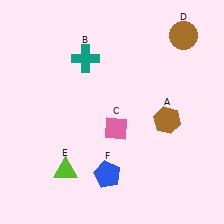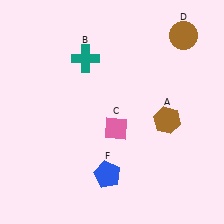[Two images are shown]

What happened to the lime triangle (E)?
The lime triangle (E) was removed in Image 2. It was in the bottom-left area of Image 1.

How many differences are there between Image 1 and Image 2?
There is 1 difference between the two images.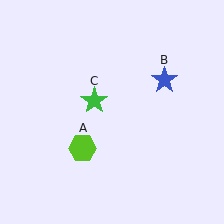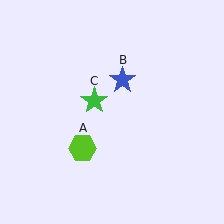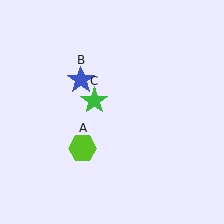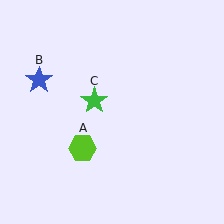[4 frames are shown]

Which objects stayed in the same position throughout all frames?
Lime hexagon (object A) and green star (object C) remained stationary.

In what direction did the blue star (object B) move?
The blue star (object B) moved left.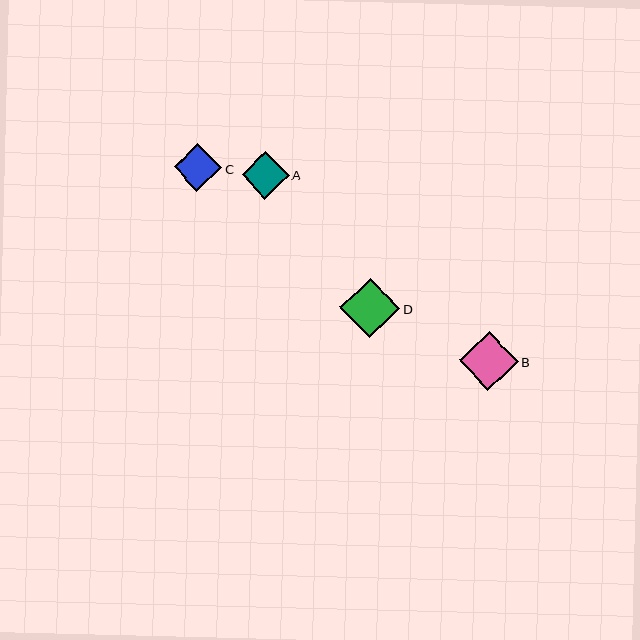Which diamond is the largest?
Diamond D is the largest with a size of approximately 60 pixels.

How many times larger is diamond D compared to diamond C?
Diamond D is approximately 1.3 times the size of diamond C.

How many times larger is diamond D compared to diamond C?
Diamond D is approximately 1.3 times the size of diamond C.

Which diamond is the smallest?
Diamond A is the smallest with a size of approximately 47 pixels.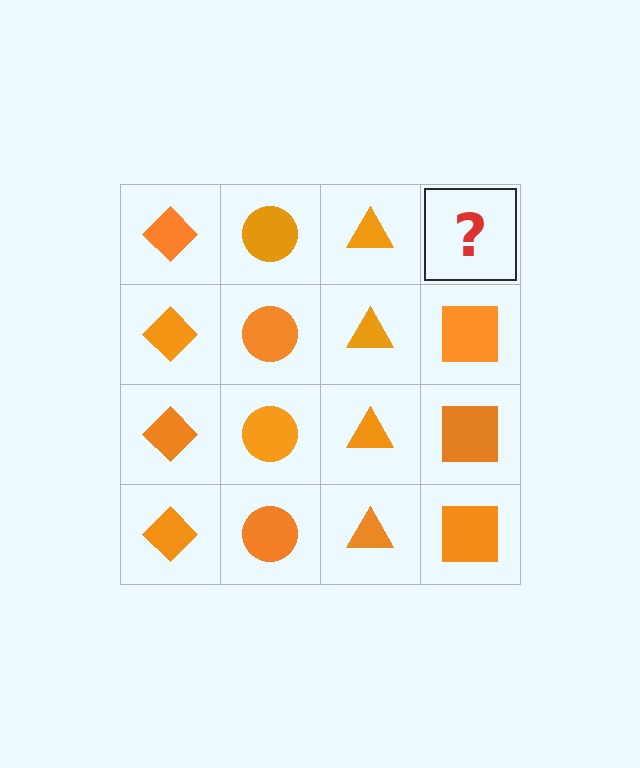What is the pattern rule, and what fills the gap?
The rule is that each column has a consistent shape. The gap should be filled with an orange square.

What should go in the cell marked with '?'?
The missing cell should contain an orange square.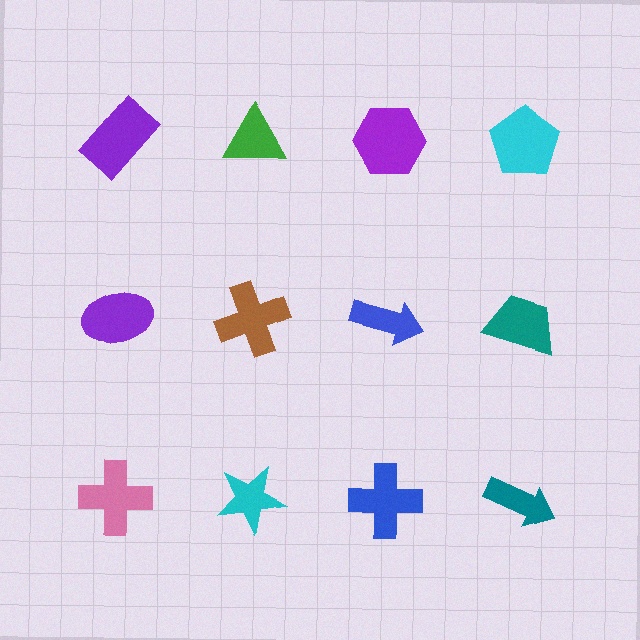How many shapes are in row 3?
4 shapes.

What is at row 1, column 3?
A purple hexagon.